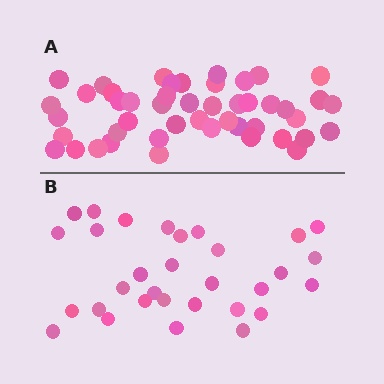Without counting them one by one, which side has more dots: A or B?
Region A (the top region) has more dots.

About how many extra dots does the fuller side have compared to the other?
Region A has approximately 15 more dots than region B.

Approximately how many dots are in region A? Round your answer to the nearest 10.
About 50 dots. (The exact count is 47, which rounds to 50.)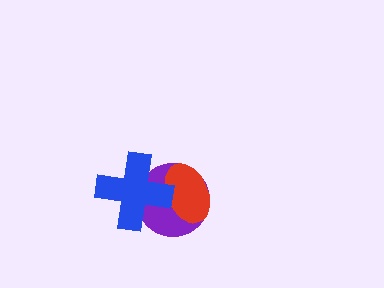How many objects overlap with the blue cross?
2 objects overlap with the blue cross.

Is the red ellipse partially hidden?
Yes, it is partially covered by another shape.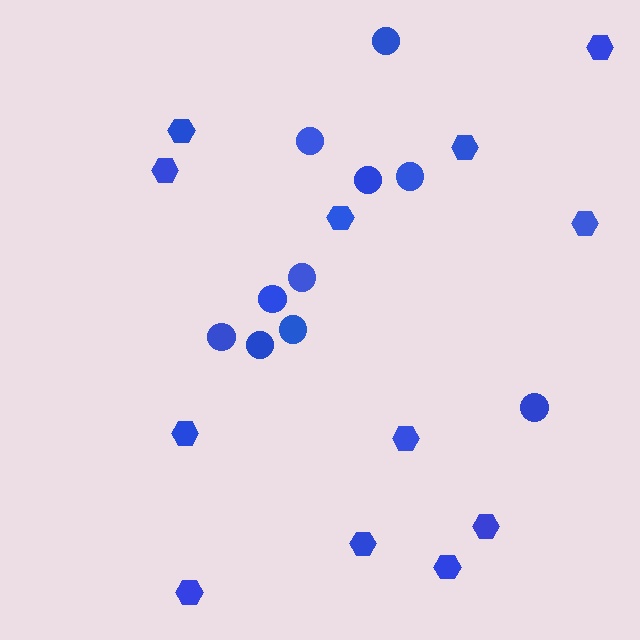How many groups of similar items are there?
There are 2 groups: one group of circles (10) and one group of hexagons (12).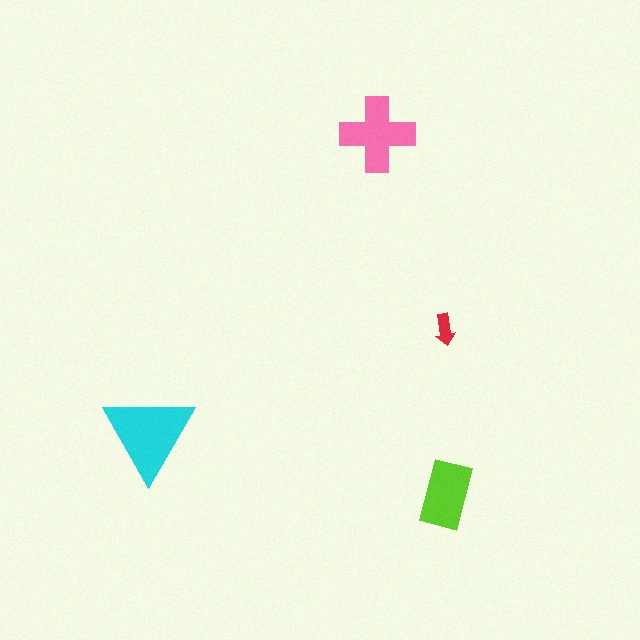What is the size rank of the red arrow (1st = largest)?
4th.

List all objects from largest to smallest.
The cyan triangle, the pink cross, the lime rectangle, the red arrow.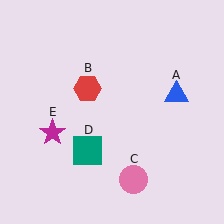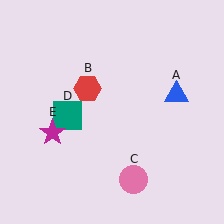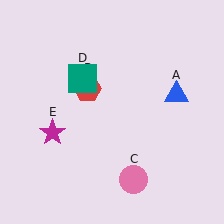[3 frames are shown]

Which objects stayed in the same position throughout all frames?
Blue triangle (object A) and red hexagon (object B) and pink circle (object C) and magenta star (object E) remained stationary.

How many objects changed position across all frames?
1 object changed position: teal square (object D).